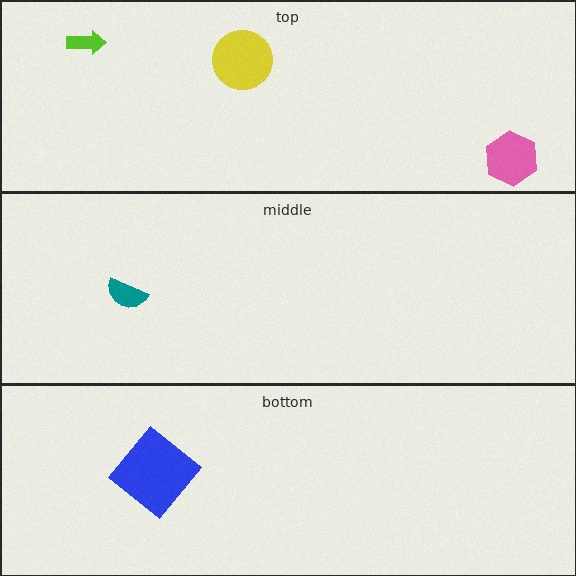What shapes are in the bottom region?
The blue diamond.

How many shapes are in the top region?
3.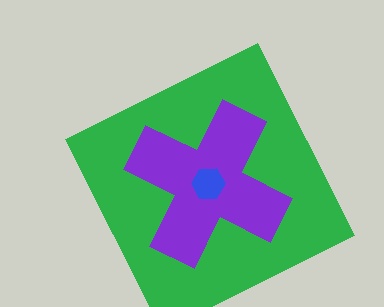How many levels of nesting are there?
3.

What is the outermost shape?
The green square.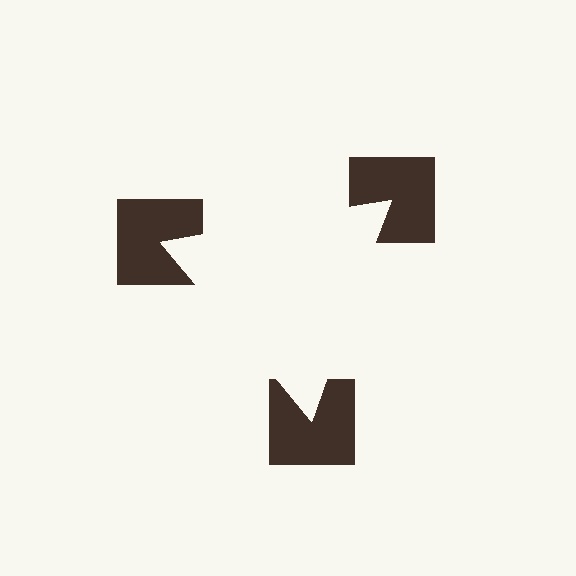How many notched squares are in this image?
There are 3 — one at each vertex of the illusory triangle.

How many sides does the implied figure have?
3 sides.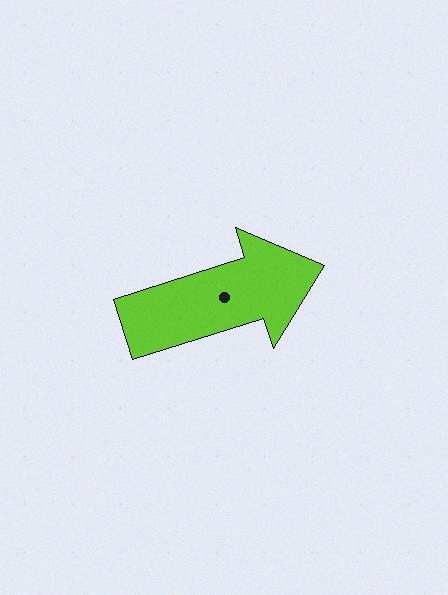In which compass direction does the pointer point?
East.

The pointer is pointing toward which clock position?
Roughly 2 o'clock.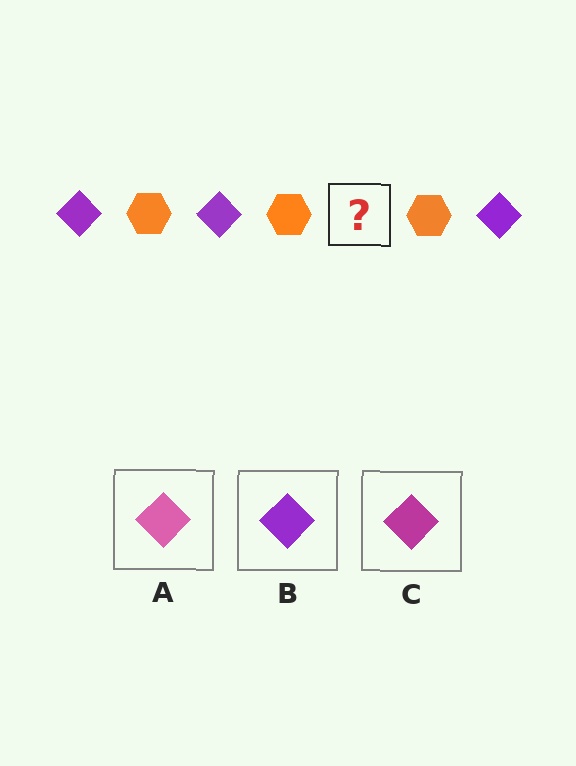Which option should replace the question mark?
Option B.